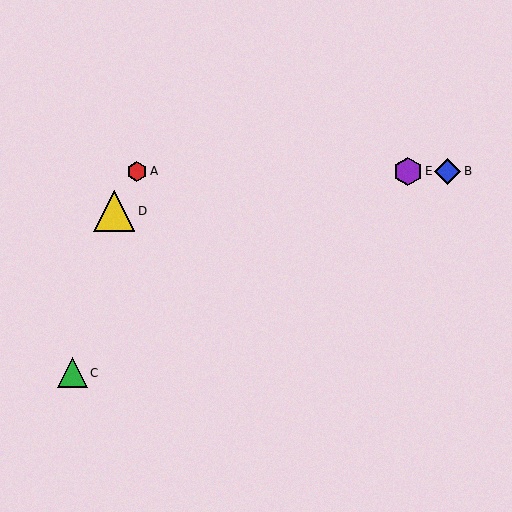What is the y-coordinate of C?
Object C is at y≈373.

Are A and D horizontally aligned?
No, A is at y≈171 and D is at y≈211.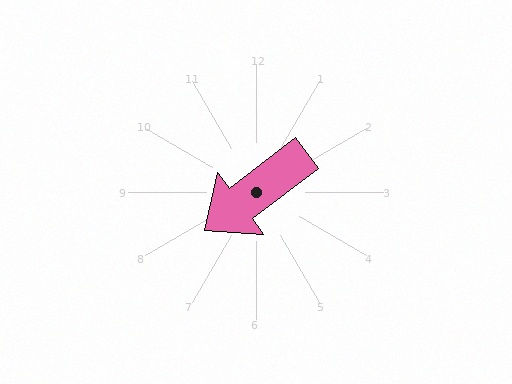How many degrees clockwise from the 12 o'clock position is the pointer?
Approximately 233 degrees.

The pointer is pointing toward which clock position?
Roughly 8 o'clock.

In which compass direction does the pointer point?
Southwest.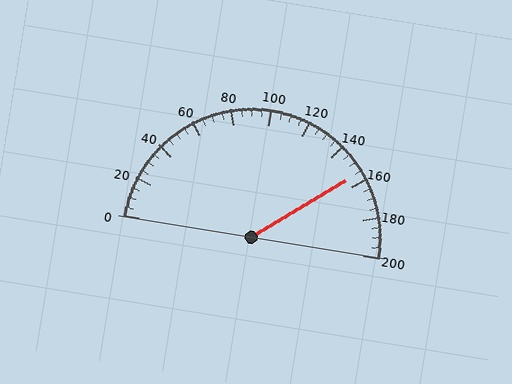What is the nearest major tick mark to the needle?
The nearest major tick mark is 160.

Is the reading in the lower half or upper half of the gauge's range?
The reading is in the upper half of the range (0 to 200).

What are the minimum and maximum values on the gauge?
The gauge ranges from 0 to 200.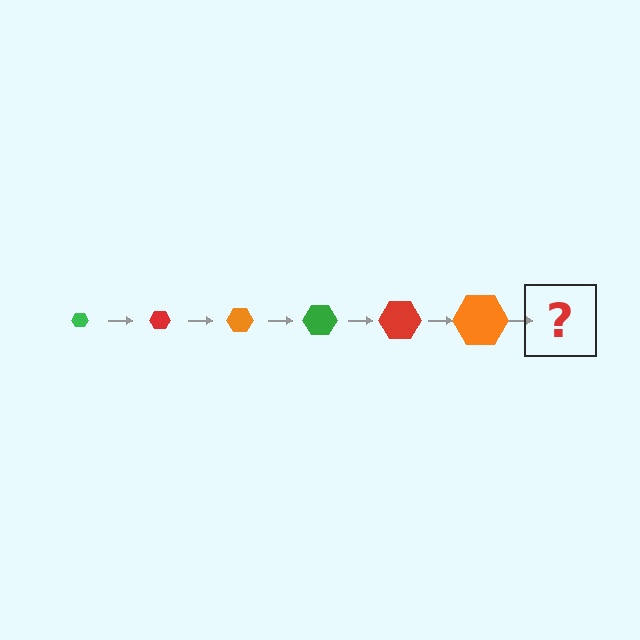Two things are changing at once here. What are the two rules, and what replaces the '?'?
The two rules are that the hexagon grows larger each step and the color cycles through green, red, and orange. The '?' should be a green hexagon, larger than the previous one.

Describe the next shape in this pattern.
It should be a green hexagon, larger than the previous one.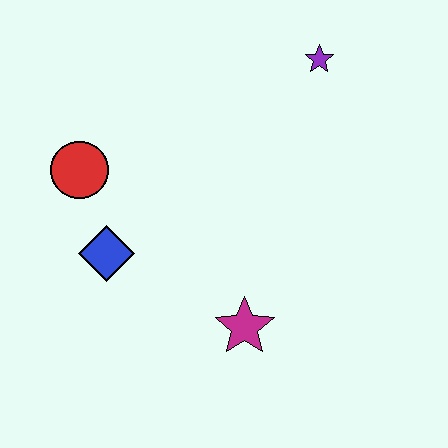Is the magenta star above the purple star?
No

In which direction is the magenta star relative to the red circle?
The magenta star is to the right of the red circle.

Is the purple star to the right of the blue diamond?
Yes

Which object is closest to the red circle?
The blue diamond is closest to the red circle.